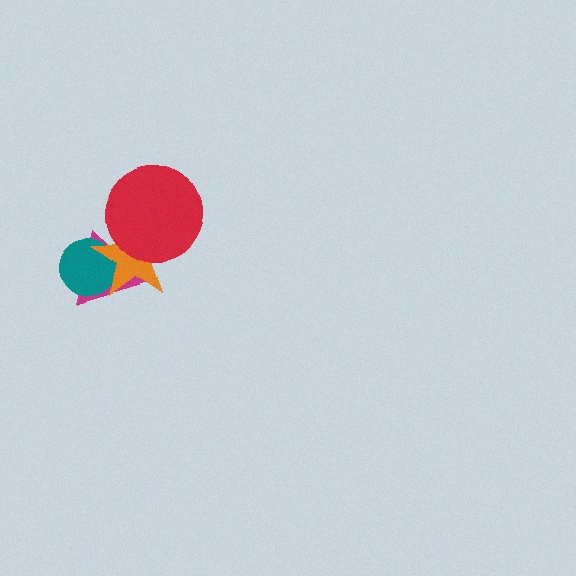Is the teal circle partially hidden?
Yes, it is partially covered by another shape.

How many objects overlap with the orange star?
3 objects overlap with the orange star.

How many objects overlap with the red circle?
2 objects overlap with the red circle.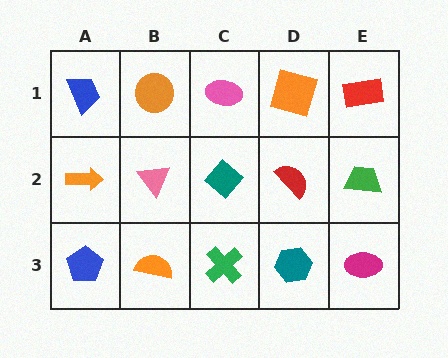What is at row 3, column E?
A magenta ellipse.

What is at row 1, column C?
A pink ellipse.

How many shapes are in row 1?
5 shapes.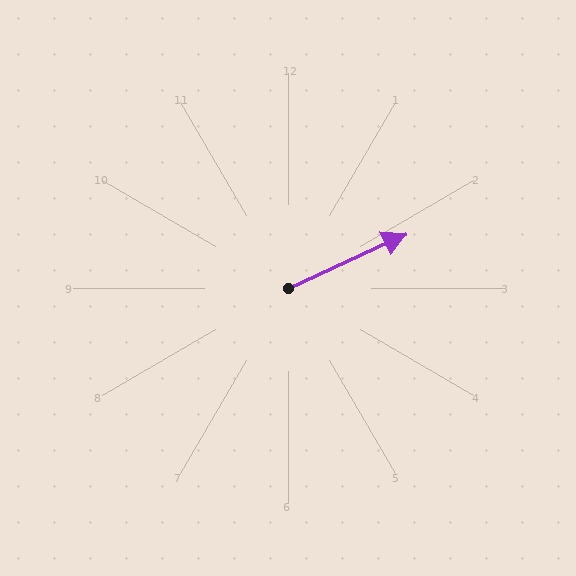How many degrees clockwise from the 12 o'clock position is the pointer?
Approximately 65 degrees.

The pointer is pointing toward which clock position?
Roughly 2 o'clock.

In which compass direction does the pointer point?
Northeast.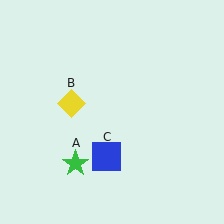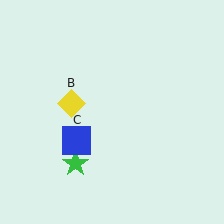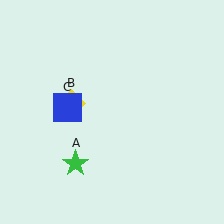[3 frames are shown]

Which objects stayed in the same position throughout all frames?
Green star (object A) and yellow diamond (object B) remained stationary.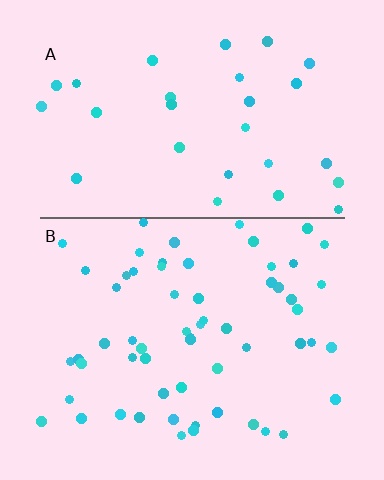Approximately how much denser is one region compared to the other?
Approximately 2.0× — region B over region A.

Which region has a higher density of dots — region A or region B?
B (the bottom).